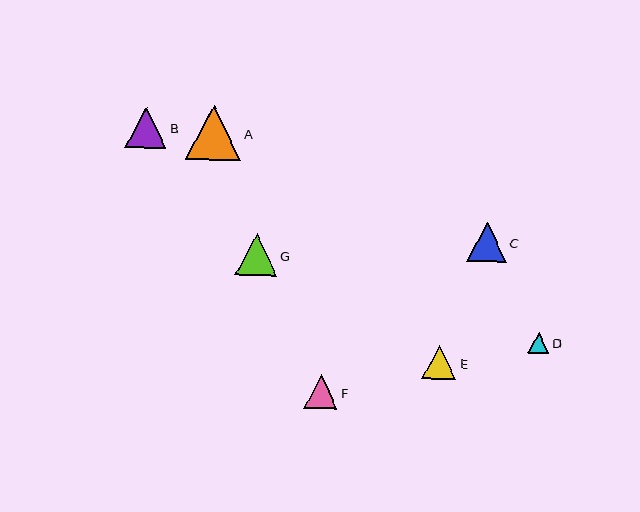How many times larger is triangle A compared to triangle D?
Triangle A is approximately 2.7 times the size of triangle D.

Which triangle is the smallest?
Triangle D is the smallest with a size of approximately 21 pixels.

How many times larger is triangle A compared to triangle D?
Triangle A is approximately 2.7 times the size of triangle D.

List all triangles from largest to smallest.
From largest to smallest: A, G, B, C, E, F, D.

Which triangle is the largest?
Triangle A is the largest with a size of approximately 55 pixels.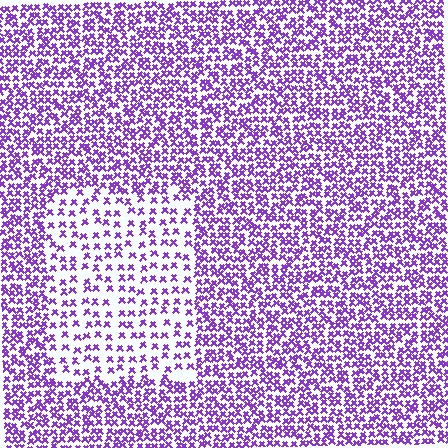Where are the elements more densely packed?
The elements are more densely packed outside the rectangle boundary.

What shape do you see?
I see a rectangle.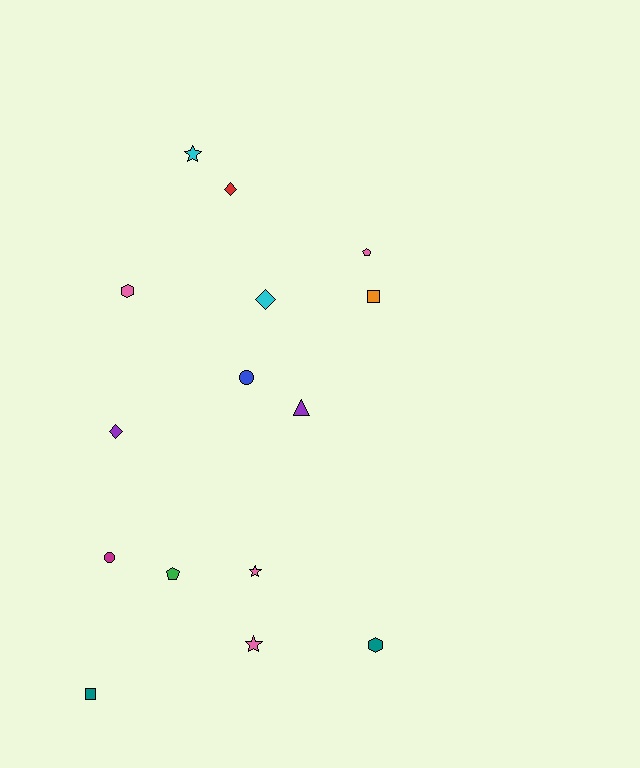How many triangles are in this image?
There is 1 triangle.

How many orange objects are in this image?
There is 1 orange object.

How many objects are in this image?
There are 15 objects.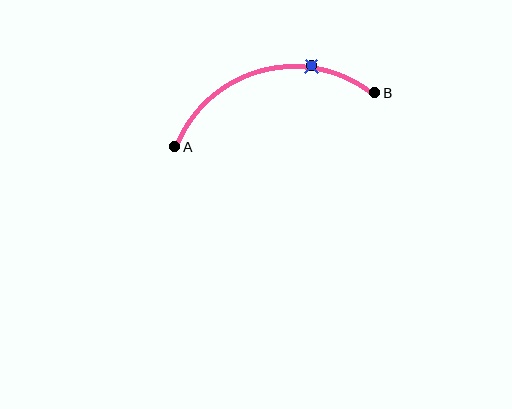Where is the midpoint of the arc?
The arc midpoint is the point on the curve farthest from the straight line joining A and B. It sits above that line.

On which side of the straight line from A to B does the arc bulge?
The arc bulges above the straight line connecting A and B.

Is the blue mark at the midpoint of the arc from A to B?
No. The blue mark lies on the arc but is closer to endpoint B. The arc midpoint would be at the point on the curve equidistant along the arc from both A and B.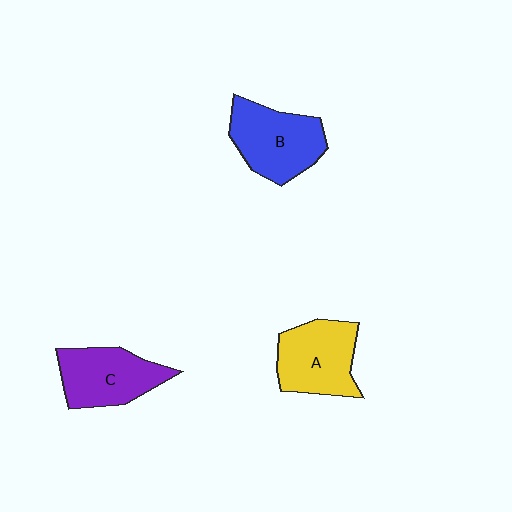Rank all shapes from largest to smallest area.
From largest to smallest: B (blue), A (yellow), C (purple).